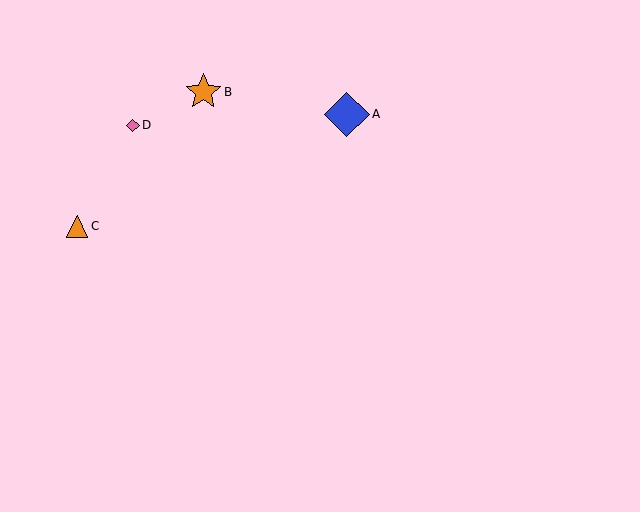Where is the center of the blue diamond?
The center of the blue diamond is at (347, 115).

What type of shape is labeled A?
Shape A is a blue diamond.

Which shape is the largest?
The blue diamond (labeled A) is the largest.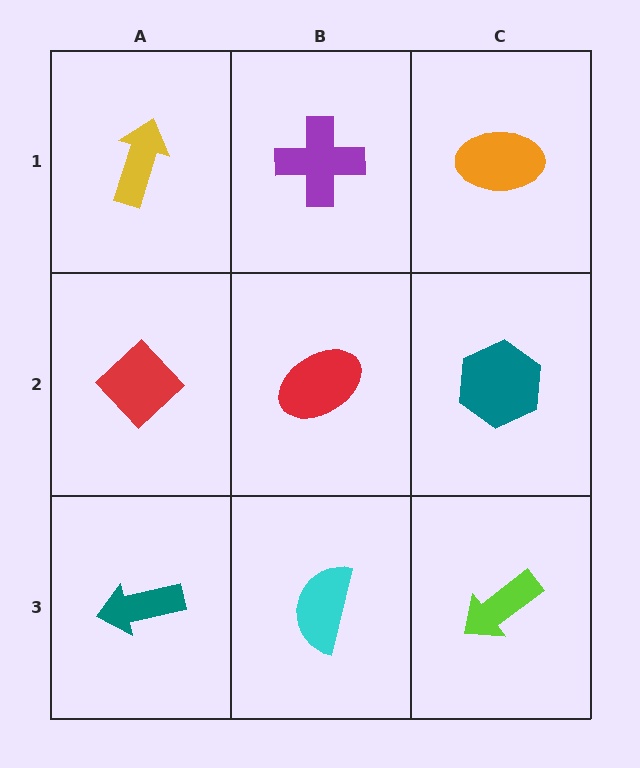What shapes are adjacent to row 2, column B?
A purple cross (row 1, column B), a cyan semicircle (row 3, column B), a red diamond (row 2, column A), a teal hexagon (row 2, column C).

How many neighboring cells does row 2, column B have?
4.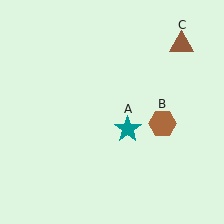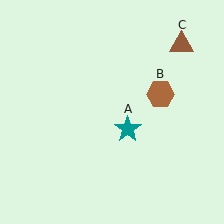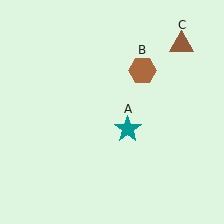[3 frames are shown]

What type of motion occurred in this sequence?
The brown hexagon (object B) rotated counterclockwise around the center of the scene.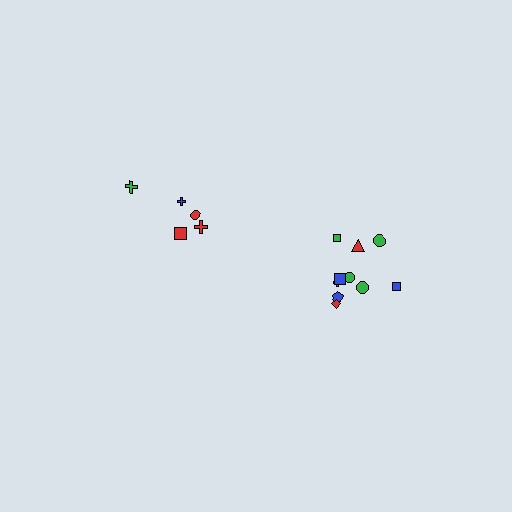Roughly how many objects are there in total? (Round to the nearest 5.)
Roughly 15 objects in total.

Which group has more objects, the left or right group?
The right group.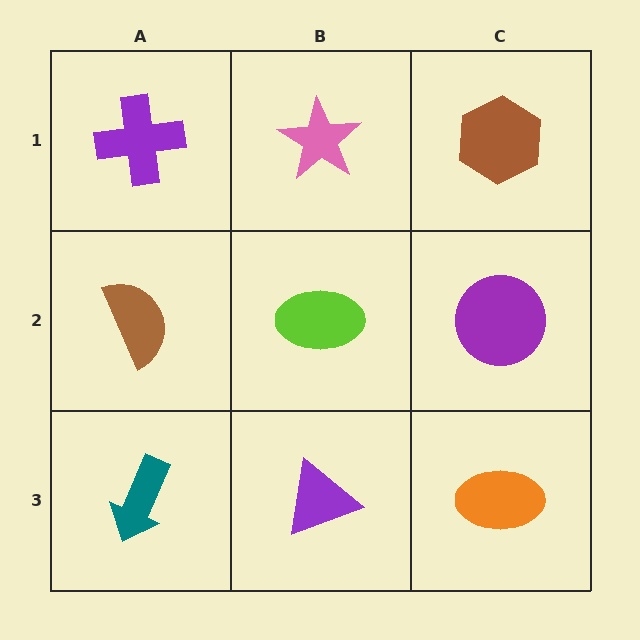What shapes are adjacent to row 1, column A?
A brown semicircle (row 2, column A), a pink star (row 1, column B).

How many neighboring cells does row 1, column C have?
2.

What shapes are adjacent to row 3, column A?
A brown semicircle (row 2, column A), a purple triangle (row 3, column B).